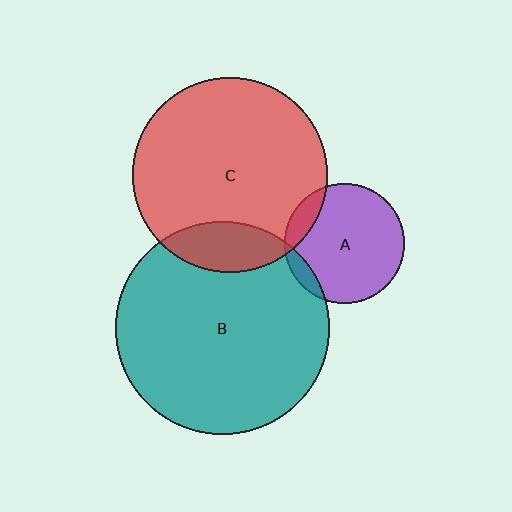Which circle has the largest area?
Circle B (teal).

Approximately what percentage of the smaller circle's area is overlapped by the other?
Approximately 10%.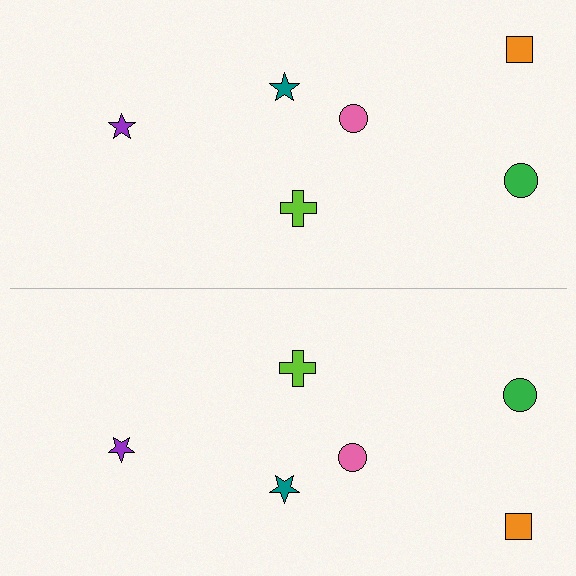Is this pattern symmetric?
Yes, this pattern has bilateral (reflection) symmetry.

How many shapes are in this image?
There are 12 shapes in this image.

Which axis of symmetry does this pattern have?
The pattern has a horizontal axis of symmetry running through the center of the image.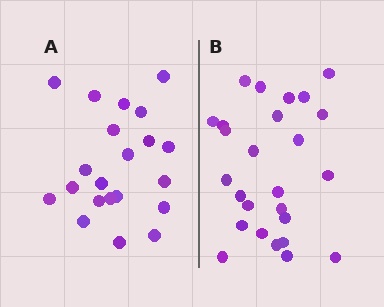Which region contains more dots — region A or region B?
Region B (the right region) has more dots.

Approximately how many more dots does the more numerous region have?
Region B has about 5 more dots than region A.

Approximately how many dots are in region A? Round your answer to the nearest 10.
About 20 dots. (The exact count is 21, which rounds to 20.)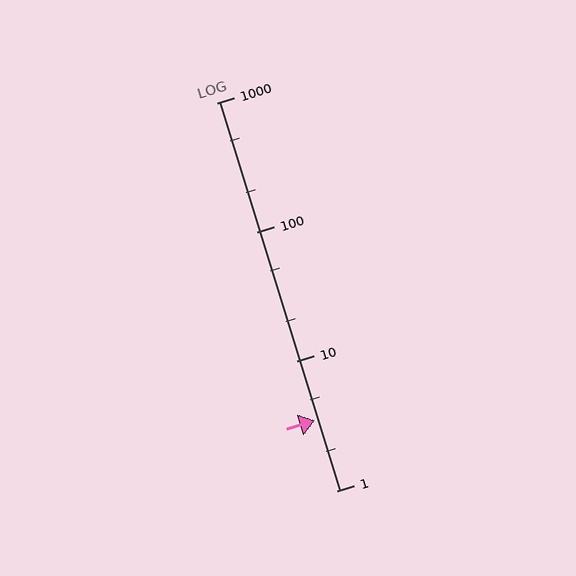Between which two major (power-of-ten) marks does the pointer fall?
The pointer is between 1 and 10.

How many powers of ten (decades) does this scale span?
The scale spans 3 decades, from 1 to 1000.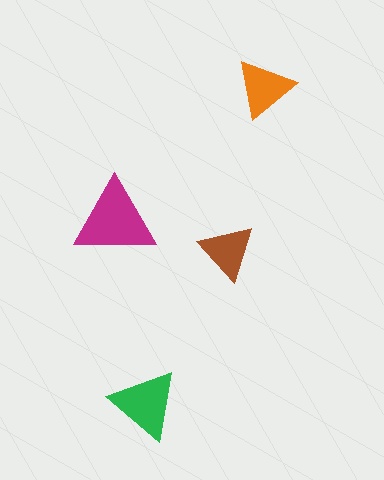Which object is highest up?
The orange triangle is topmost.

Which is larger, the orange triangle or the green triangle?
The green one.